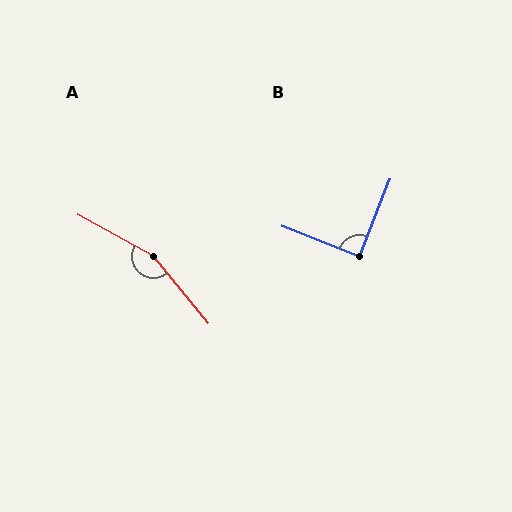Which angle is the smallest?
B, at approximately 90 degrees.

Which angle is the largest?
A, at approximately 158 degrees.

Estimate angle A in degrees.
Approximately 158 degrees.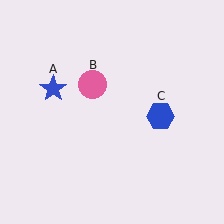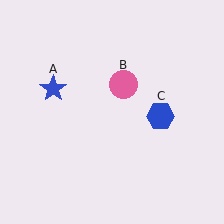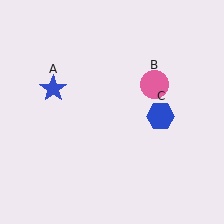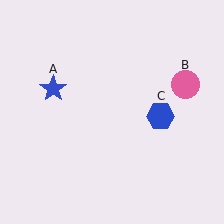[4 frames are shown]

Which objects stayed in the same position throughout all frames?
Blue star (object A) and blue hexagon (object C) remained stationary.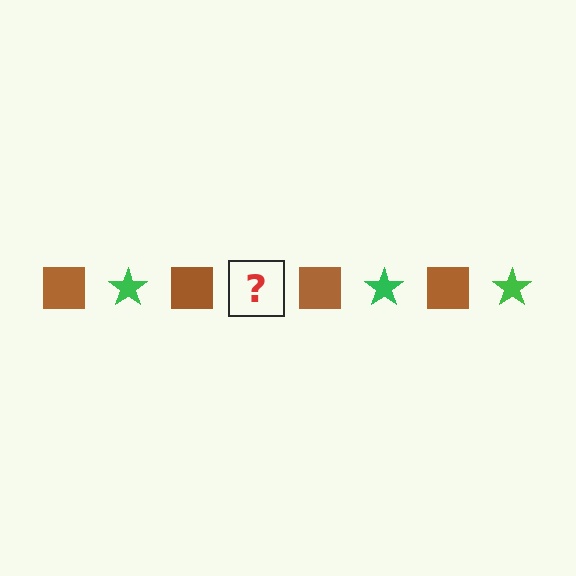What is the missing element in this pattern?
The missing element is a green star.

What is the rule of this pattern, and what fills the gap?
The rule is that the pattern alternates between brown square and green star. The gap should be filled with a green star.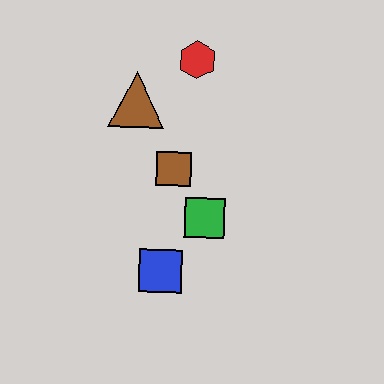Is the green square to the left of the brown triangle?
No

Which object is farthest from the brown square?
The red hexagon is farthest from the brown square.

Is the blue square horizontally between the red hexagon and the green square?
No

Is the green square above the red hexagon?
No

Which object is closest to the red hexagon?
The brown triangle is closest to the red hexagon.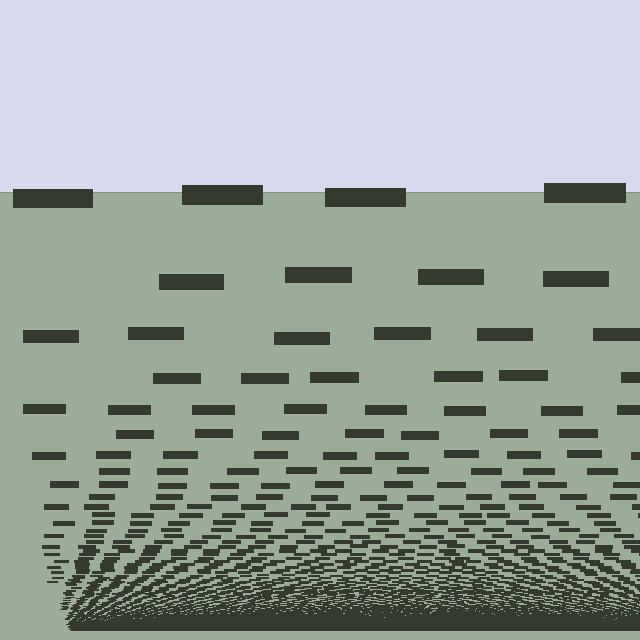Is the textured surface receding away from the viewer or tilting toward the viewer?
The surface appears to tilt toward the viewer. Texture elements get larger and sparser toward the top.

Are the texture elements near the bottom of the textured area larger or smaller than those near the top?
Smaller. The gradient is inverted — elements near the bottom are smaller and denser.